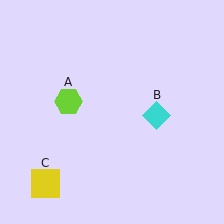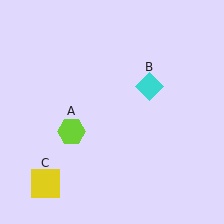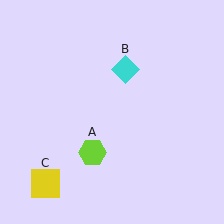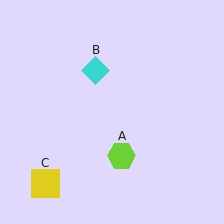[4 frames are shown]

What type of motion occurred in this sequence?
The lime hexagon (object A), cyan diamond (object B) rotated counterclockwise around the center of the scene.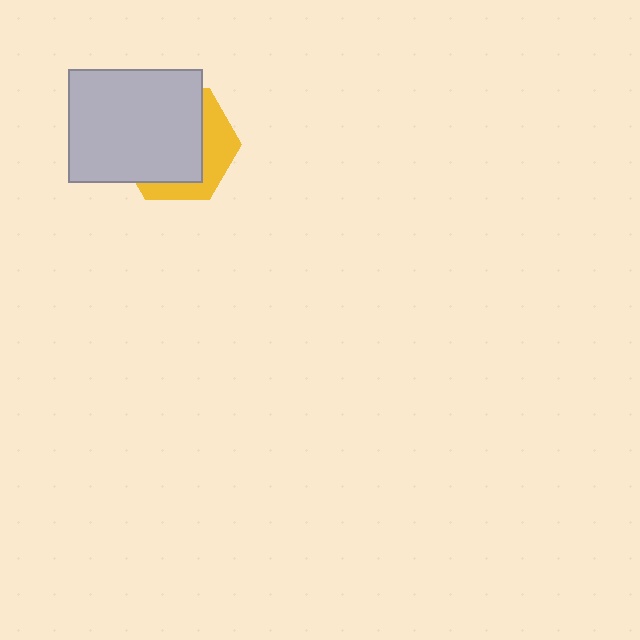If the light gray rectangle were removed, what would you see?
You would see the complete yellow hexagon.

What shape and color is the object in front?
The object in front is a light gray rectangle.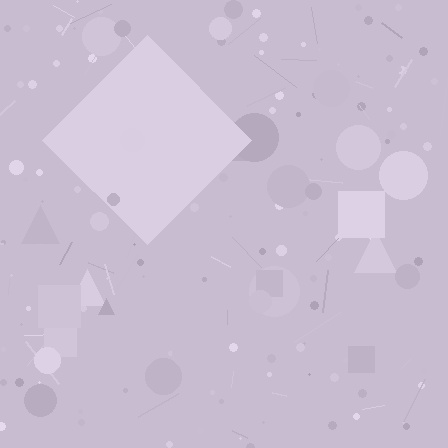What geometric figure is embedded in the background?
A diamond is embedded in the background.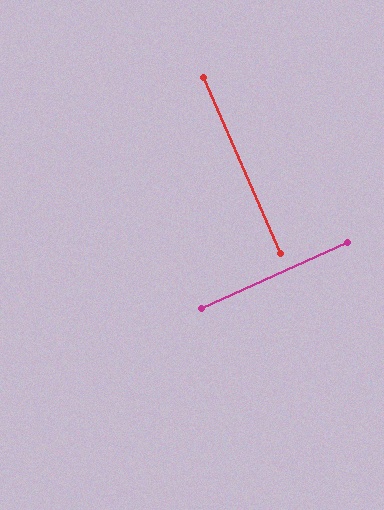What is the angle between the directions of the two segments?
Approximately 90 degrees.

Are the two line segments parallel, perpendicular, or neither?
Perpendicular — they meet at approximately 90°.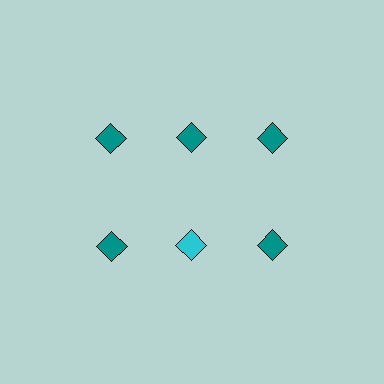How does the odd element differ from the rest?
It has a different color: cyan instead of teal.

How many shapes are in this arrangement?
There are 6 shapes arranged in a grid pattern.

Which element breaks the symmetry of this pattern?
The cyan diamond in the second row, second from left column breaks the symmetry. All other shapes are teal diamonds.